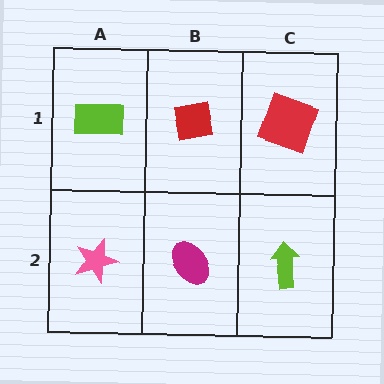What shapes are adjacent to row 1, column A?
A pink star (row 2, column A), a red square (row 1, column B).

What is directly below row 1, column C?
A lime arrow.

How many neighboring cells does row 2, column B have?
3.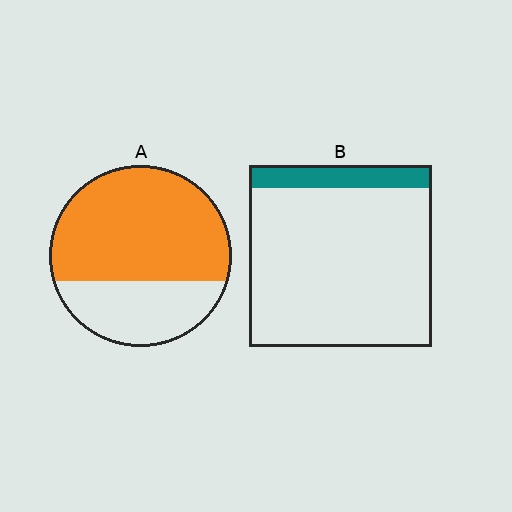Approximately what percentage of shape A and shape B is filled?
A is approximately 65% and B is approximately 15%.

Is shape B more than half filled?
No.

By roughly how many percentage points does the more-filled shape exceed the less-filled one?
By roughly 55 percentage points (A over B).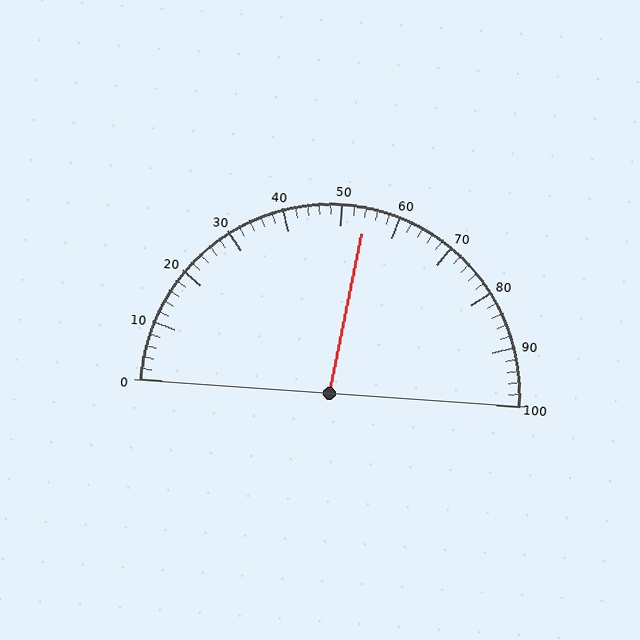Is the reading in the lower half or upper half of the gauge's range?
The reading is in the upper half of the range (0 to 100).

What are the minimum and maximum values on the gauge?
The gauge ranges from 0 to 100.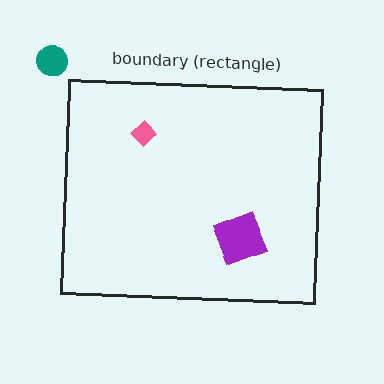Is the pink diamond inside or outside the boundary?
Inside.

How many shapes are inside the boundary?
2 inside, 1 outside.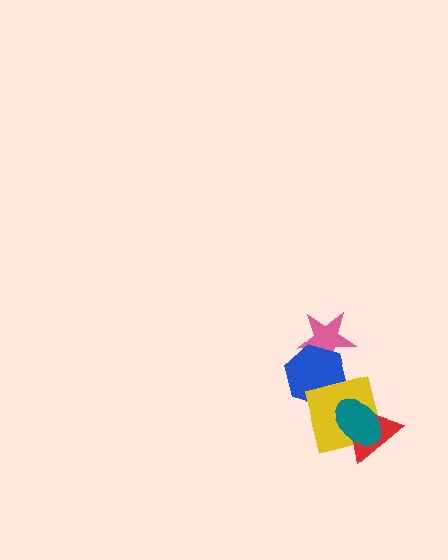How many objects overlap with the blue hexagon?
2 objects overlap with the blue hexagon.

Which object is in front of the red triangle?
The teal ellipse is in front of the red triangle.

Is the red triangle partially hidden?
Yes, it is partially covered by another shape.